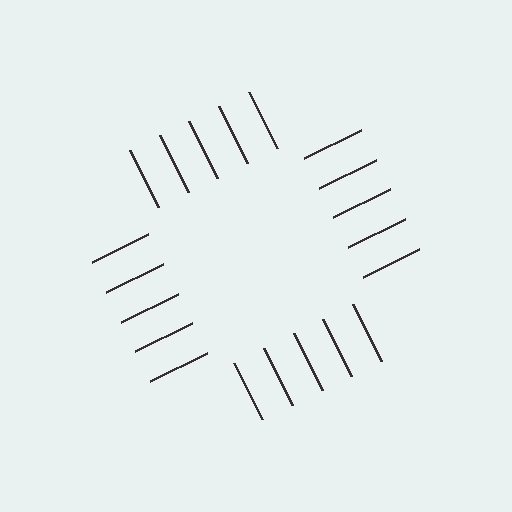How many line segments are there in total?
20 — 5 along each of the 4 edges.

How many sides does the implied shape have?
4 sides — the line-ends trace a square.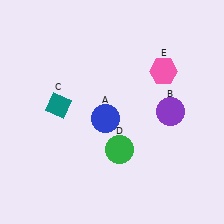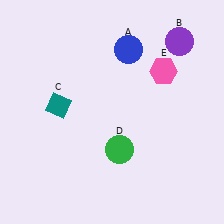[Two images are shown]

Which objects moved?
The objects that moved are: the blue circle (A), the purple circle (B).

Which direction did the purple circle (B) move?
The purple circle (B) moved up.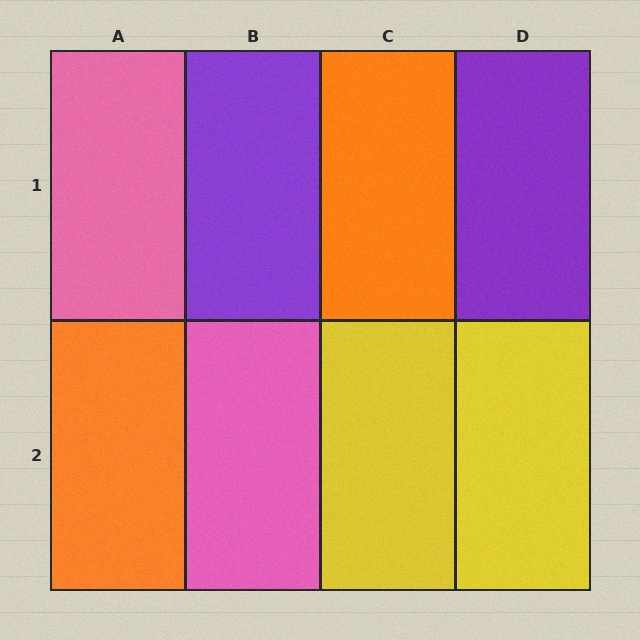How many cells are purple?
2 cells are purple.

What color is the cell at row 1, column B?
Purple.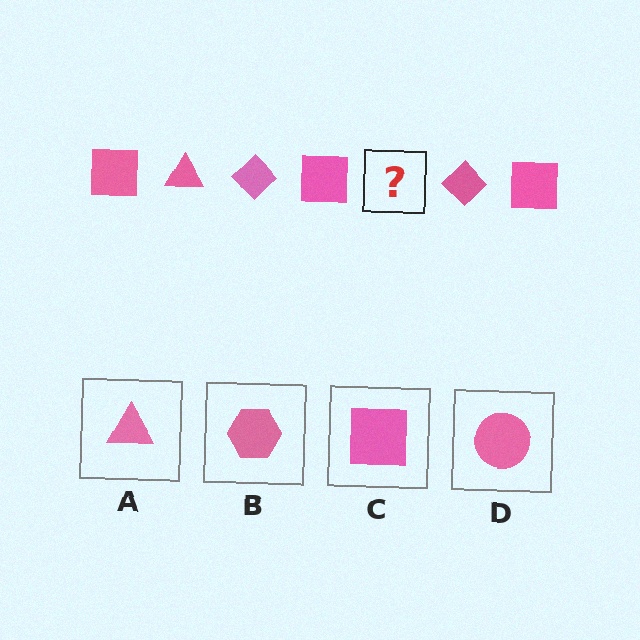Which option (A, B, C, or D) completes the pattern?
A.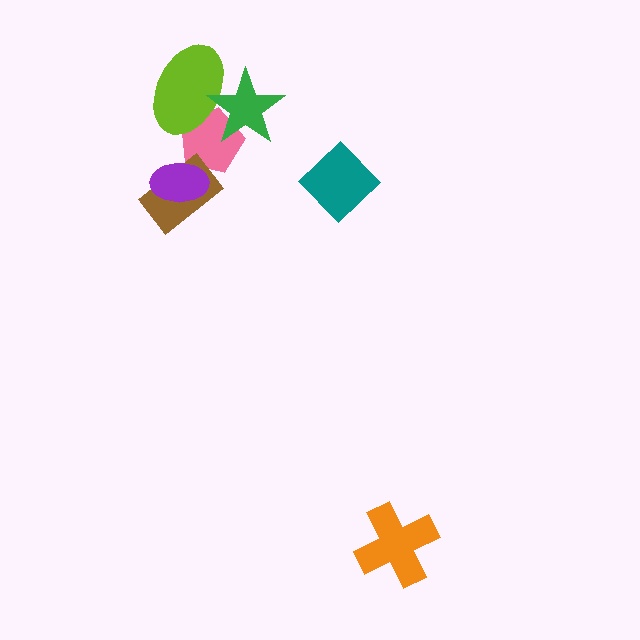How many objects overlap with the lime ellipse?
2 objects overlap with the lime ellipse.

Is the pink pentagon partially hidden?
Yes, it is partially covered by another shape.